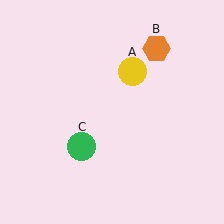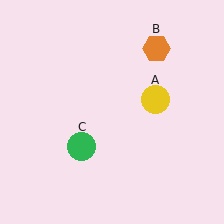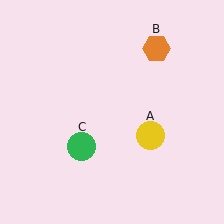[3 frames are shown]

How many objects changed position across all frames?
1 object changed position: yellow circle (object A).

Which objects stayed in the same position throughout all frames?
Orange hexagon (object B) and green circle (object C) remained stationary.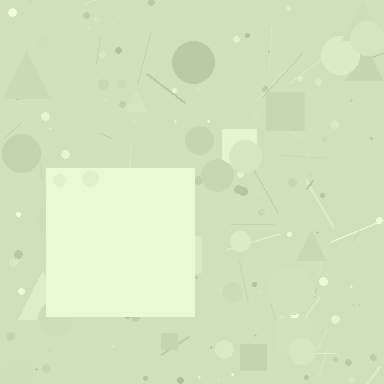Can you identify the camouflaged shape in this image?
The camouflaged shape is a square.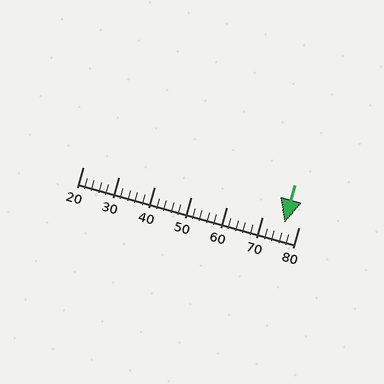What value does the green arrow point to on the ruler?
The green arrow points to approximately 76.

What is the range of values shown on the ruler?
The ruler shows values from 20 to 80.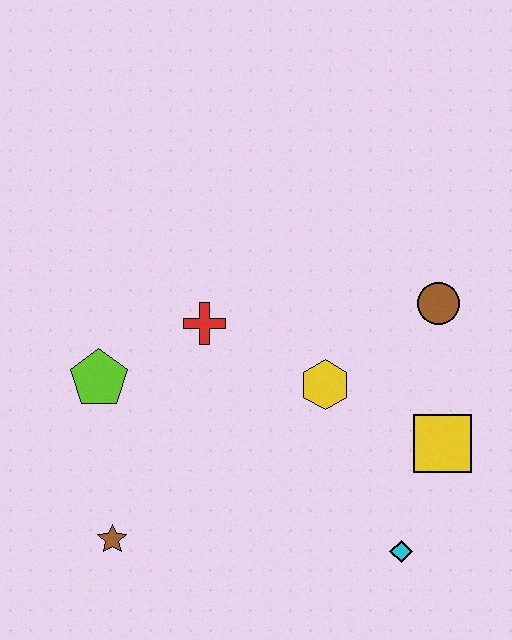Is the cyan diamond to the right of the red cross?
Yes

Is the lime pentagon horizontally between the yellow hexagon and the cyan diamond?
No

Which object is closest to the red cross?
The lime pentagon is closest to the red cross.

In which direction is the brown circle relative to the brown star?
The brown circle is to the right of the brown star.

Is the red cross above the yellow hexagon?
Yes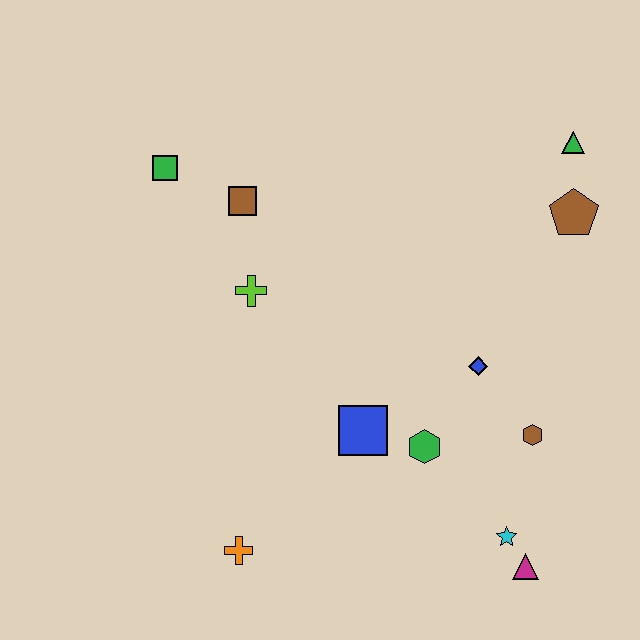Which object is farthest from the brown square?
The magenta triangle is farthest from the brown square.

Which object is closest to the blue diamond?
The brown hexagon is closest to the blue diamond.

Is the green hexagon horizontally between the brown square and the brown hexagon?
Yes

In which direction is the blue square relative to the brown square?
The blue square is below the brown square.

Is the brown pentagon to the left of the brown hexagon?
No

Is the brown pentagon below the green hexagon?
No